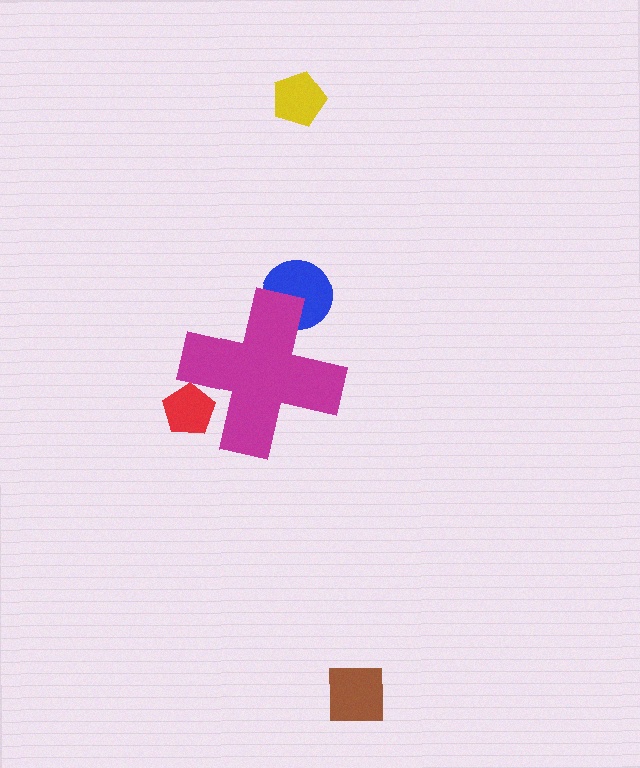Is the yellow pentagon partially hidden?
No, the yellow pentagon is fully visible.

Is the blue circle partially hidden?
Yes, the blue circle is partially hidden behind the magenta cross.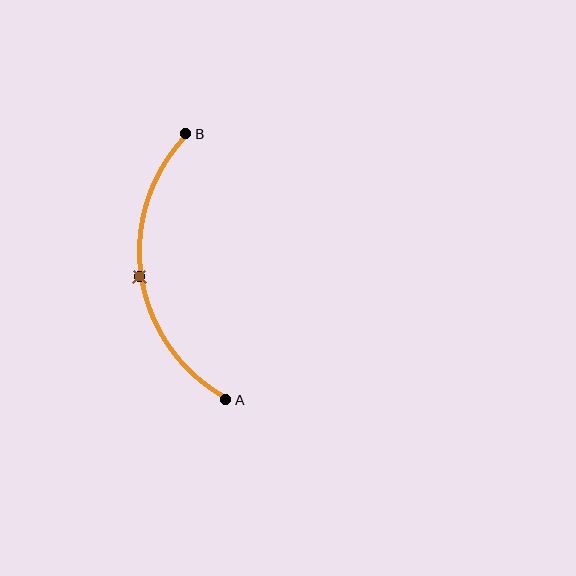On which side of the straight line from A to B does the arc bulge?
The arc bulges to the left of the straight line connecting A and B.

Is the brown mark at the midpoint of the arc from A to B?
Yes. The brown mark lies on the arc at equal arc-length from both A and B — it is the arc midpoint.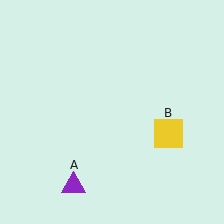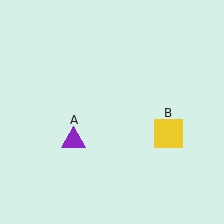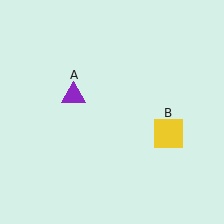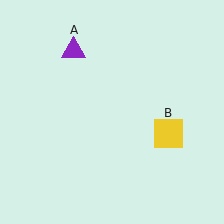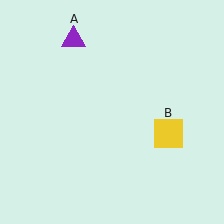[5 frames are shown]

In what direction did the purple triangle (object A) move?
The purple triangle (object A) moved up.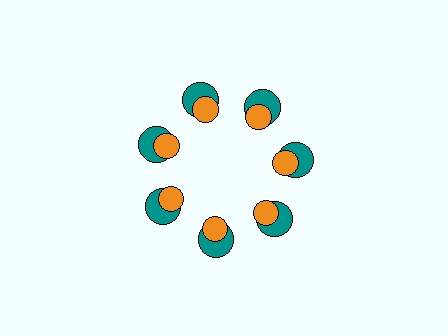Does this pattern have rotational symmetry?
Yes, this pattern has 7-fold rotational symmetry. It looks the same after rotating 51 degrees around the center.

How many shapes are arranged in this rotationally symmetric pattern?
There are 14 shapes, arranged in 7 groups of 2.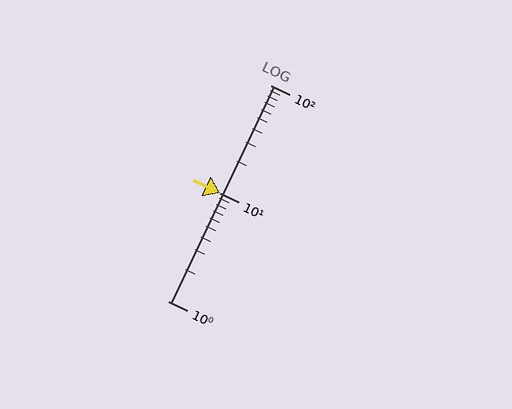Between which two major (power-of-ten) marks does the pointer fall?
The pointer is between 10 and 100.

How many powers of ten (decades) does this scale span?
The scale spans 2 decades, from 1 to 100.